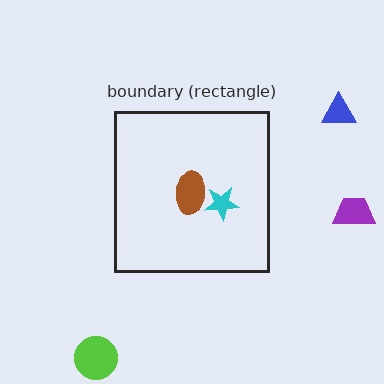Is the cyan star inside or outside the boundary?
Inside.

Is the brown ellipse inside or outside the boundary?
Inside.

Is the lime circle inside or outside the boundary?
Outside.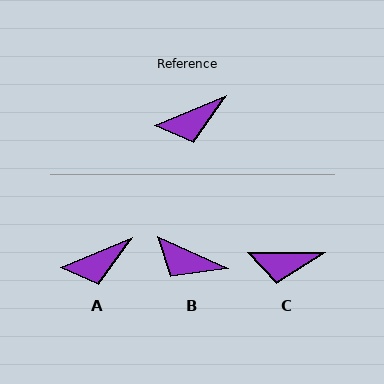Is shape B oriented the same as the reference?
No, it is off by about 46 degrees.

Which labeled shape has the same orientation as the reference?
A.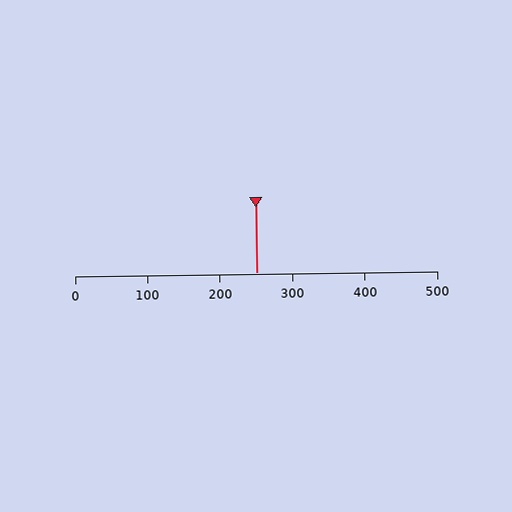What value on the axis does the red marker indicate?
The marker indicates approximately 250.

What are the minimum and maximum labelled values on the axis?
The axis runs from 0 to 500.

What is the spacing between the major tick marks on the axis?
The major ticks are spaced 100 apart.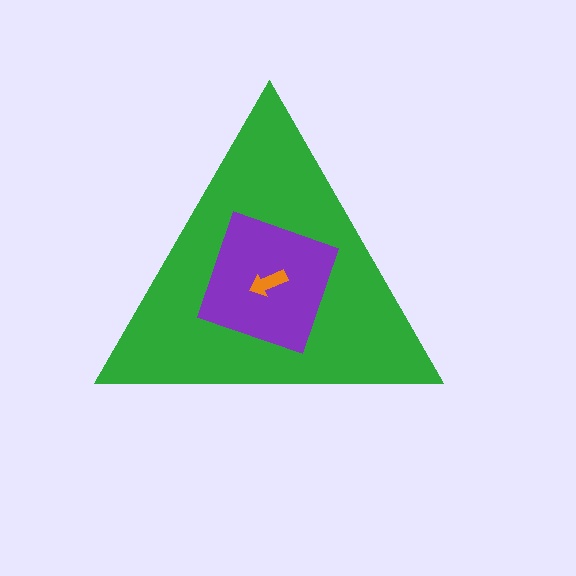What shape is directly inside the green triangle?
The purple diamond.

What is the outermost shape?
The green triangle.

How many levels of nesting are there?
3.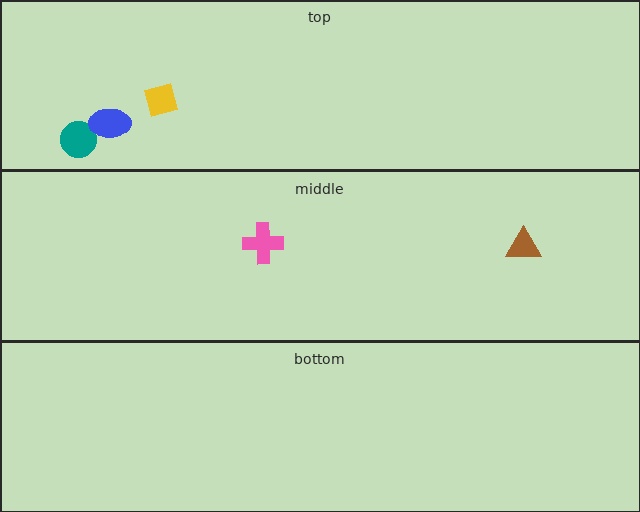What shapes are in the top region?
The teal circle, the yellow diamond, the blue ellipse.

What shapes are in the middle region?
The brown triangle, the pink cross.